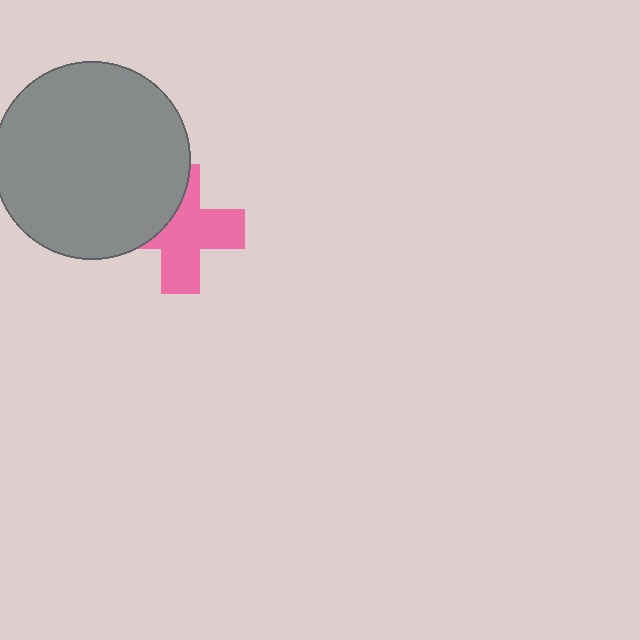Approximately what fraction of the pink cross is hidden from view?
Roughly 35% of the pink cross is hidden behind the gray circle.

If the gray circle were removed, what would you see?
You would see the complete pink cross.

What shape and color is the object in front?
The object in front is a gray circle.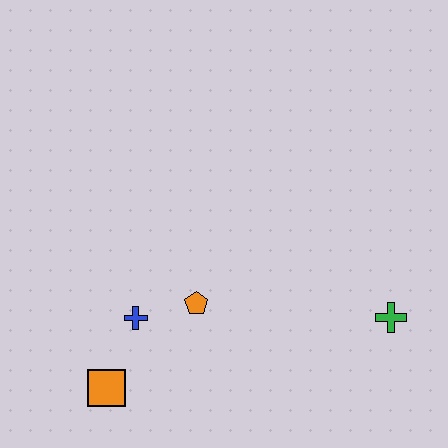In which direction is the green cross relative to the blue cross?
The green cross is to the right of the blue cross.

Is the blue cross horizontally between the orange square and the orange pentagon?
Yes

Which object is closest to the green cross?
The orange pentagon is closest to the green cross.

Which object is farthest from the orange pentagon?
The green cross is farthest from the orange pentagon.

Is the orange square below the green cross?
Yes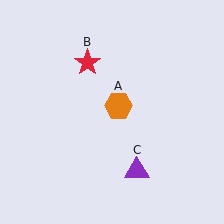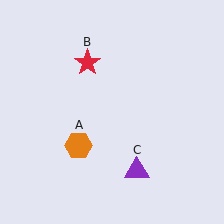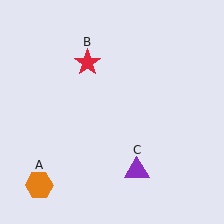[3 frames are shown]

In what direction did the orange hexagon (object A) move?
The orange hexagon (object A) moved down and to the left.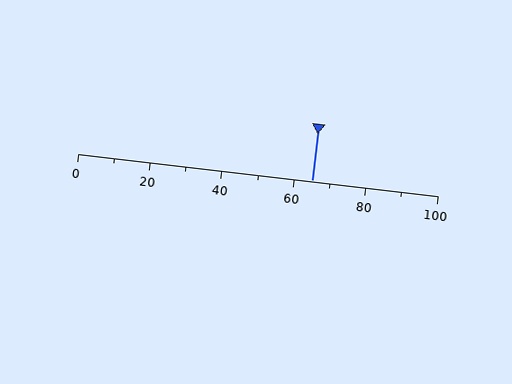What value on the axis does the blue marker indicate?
The marker indicates approximately 65.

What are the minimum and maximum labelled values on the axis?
The axis runs from 0 to 100.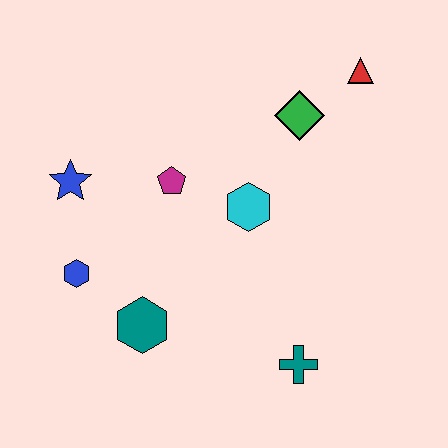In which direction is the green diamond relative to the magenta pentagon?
The green diamond is to the right of the magenta pentagon.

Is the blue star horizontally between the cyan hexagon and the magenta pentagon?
No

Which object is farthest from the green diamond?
The blue hexagon is farthest from the green diamond.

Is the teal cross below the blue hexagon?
Yes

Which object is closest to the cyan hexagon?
The magenta pentagon is closest to the cyan hexagon.